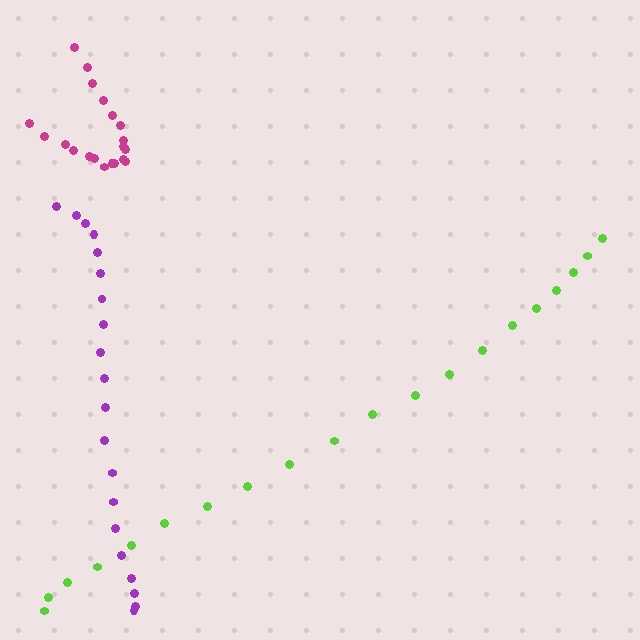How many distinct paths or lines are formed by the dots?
There are 3 distinct paths.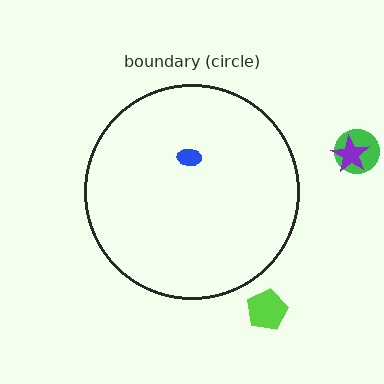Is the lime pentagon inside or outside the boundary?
Outside.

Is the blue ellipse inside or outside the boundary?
Inside.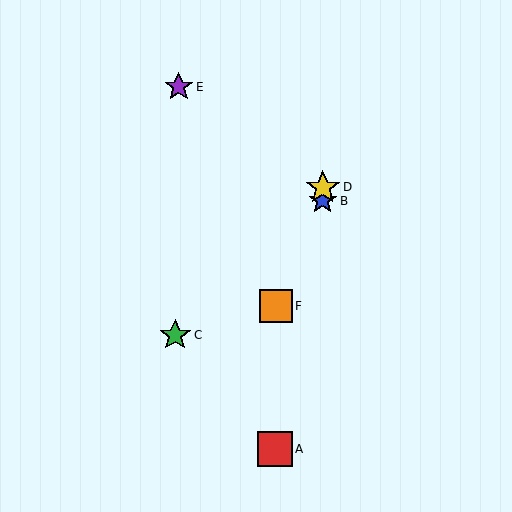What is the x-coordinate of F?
Object F is at x≈276.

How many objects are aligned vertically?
2 objects (B, D) are aligned vertically.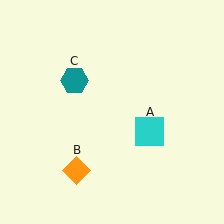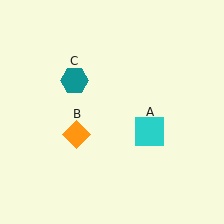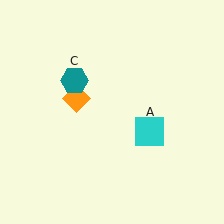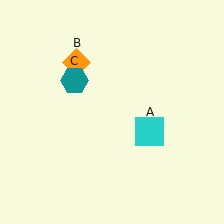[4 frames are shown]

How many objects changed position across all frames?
1 object changed position: orange diamond (object B).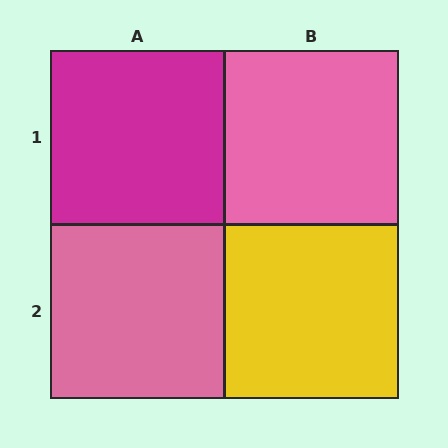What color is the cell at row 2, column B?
Yellow.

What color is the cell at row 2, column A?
Pink.